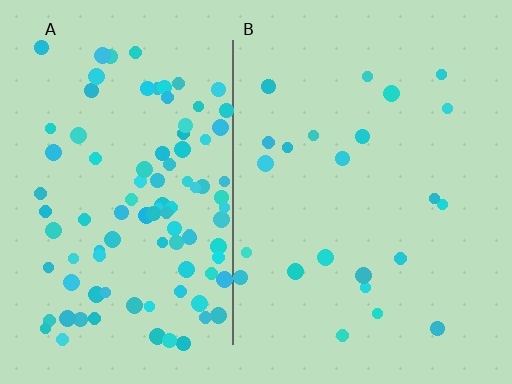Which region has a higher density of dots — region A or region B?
A (the left).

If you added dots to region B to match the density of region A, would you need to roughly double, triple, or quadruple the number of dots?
Approximately quadruple.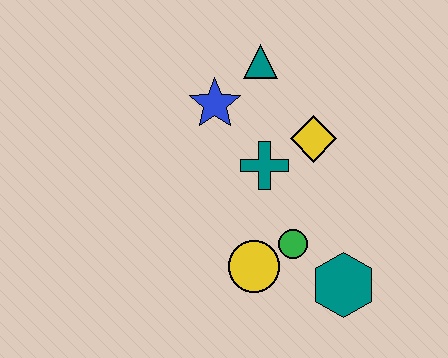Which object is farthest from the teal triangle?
The teal hexagon is farthest from the teal triangle.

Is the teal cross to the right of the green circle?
No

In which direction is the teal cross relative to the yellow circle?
The teal cross is above the yellow circle.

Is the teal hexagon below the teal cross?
Yes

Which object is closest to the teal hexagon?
The green circle is closest to the teal hexagon.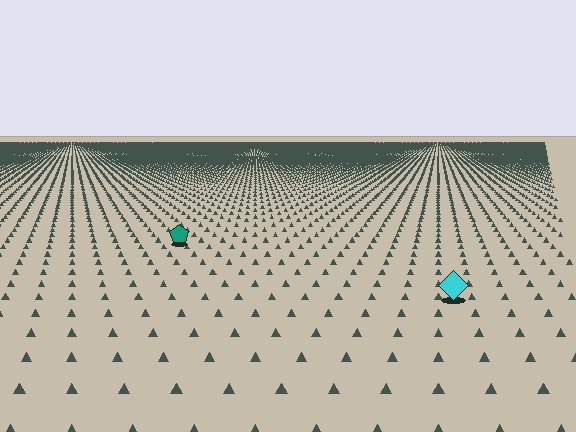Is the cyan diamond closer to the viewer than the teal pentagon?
Yes. The cyan diamond is closer — you can tell from the texture gradient: the ground texture is coarser near it.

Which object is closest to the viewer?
The cyan diamond is closest. The texture marks near it are larger and more spread out.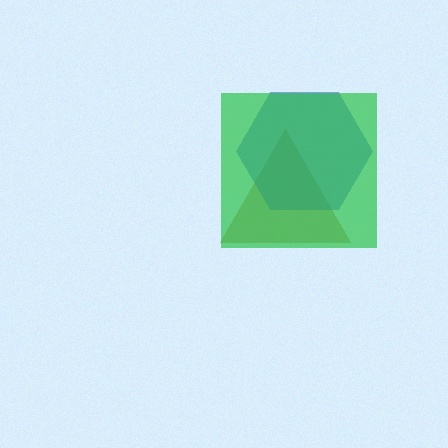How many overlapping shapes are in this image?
There are 3 overlapping shapes in the image.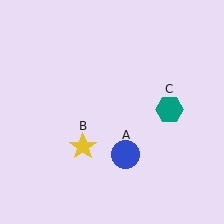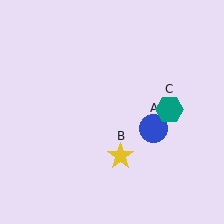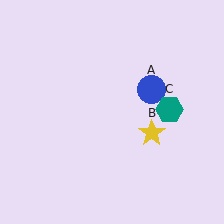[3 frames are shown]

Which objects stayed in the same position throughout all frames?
Teal hexagon (object C) remained stationary.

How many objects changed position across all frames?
2 objects changed position: blue circle (object A), yellow star (object B).